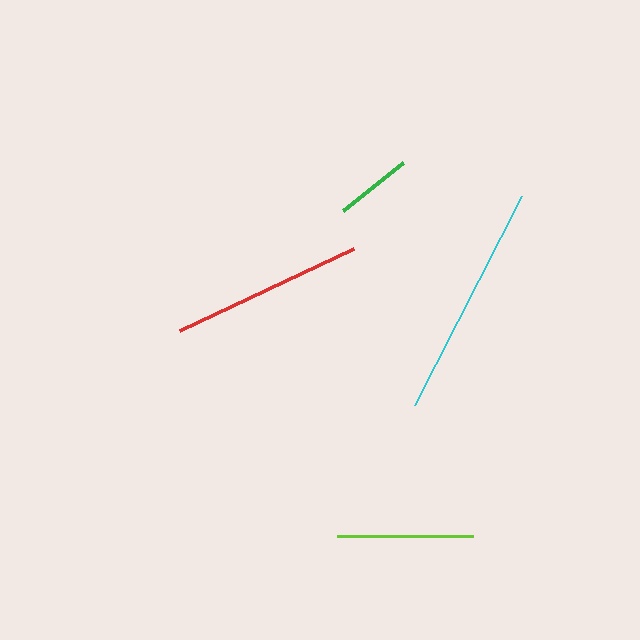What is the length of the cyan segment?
The cyan segment is approximately 234 pixels long.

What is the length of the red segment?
The red segment is approximately 192 pixels long.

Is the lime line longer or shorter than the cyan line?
The cyan line is longer than the lime line.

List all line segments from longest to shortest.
From longest to shortest: cyan, red, lime, green.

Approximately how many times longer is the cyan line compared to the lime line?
The cyan line is approximately 1.7 times the length of the lime line.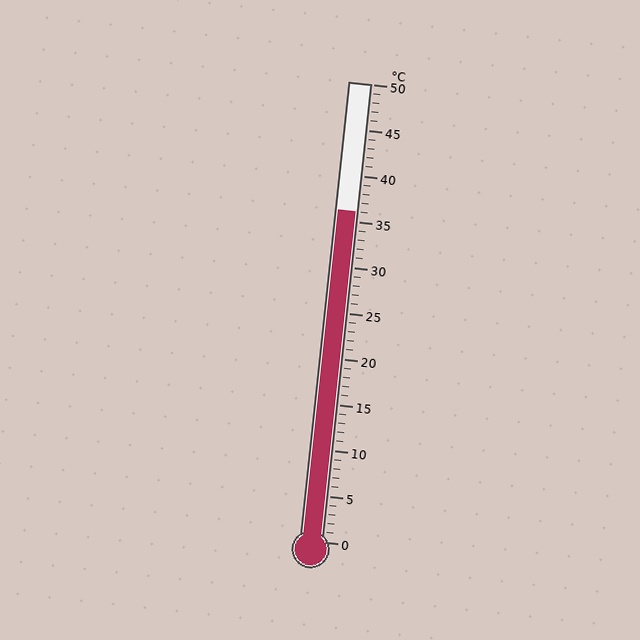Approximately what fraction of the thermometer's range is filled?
The thermometer is filled to approximately 70% of its range.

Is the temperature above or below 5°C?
The temperature is above 5°C.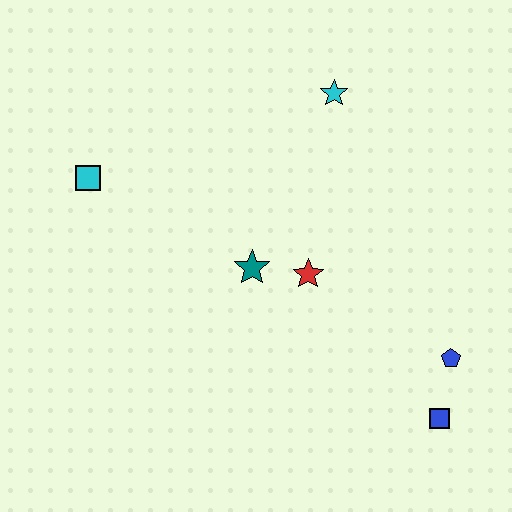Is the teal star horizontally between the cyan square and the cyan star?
Yes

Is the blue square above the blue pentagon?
No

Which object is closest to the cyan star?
The red star is closest to the cyan star.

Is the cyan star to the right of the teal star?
Yes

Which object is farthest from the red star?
The cyan square is farthest from the red star.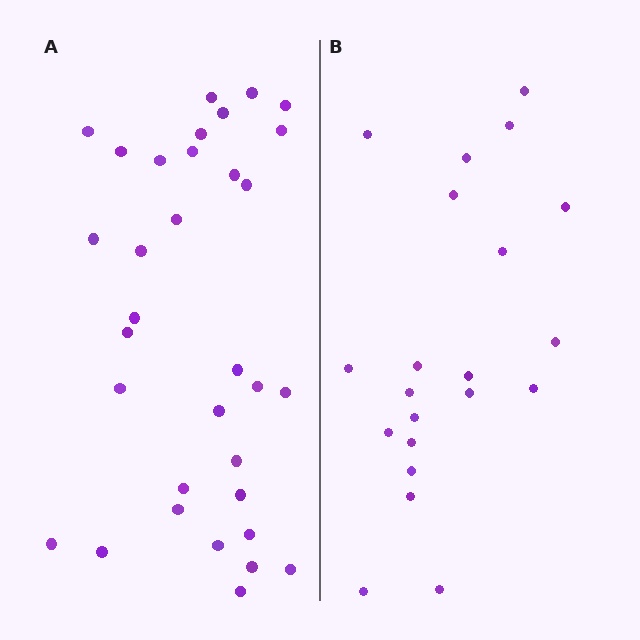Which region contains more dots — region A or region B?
Region A (the left region) has more dots.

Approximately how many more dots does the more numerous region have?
Region A has roughly 12 or so more dots than region B.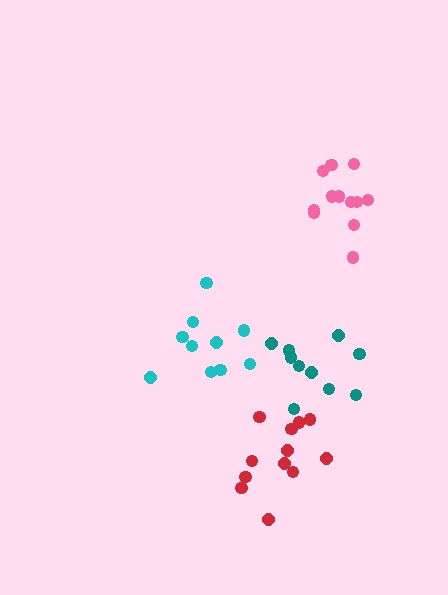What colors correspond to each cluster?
The clusters are colored: cyan, teal, pink, red.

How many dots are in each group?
Group 1: 10 dots, Group 2: 10 dots, Group 3: 12 dots, Group 4: 12 dots (44 total).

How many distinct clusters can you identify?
There are 4 distinct clusters.